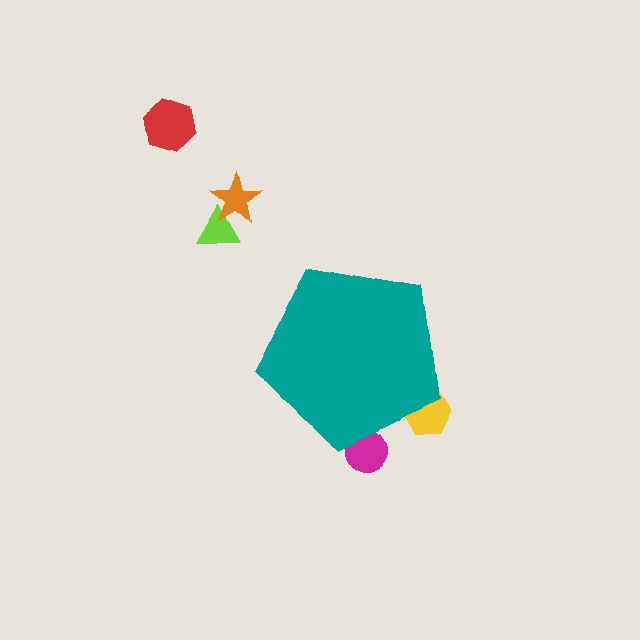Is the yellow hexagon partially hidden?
Yes, the yellow hexagon is partially hidden behind the teal pentagon.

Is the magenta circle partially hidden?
Yes, the magenta circle is partially hidden behind the teal pentagon.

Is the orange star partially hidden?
No, the orange star is fully visible.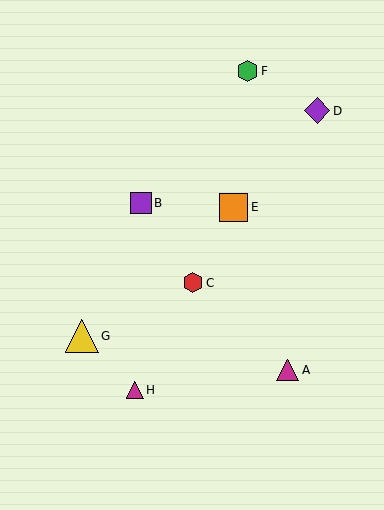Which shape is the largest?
The yellow triangle (labeled G) is the largest.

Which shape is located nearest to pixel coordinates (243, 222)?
The orange square (labeled E) at (234, 207) is nearest to that location.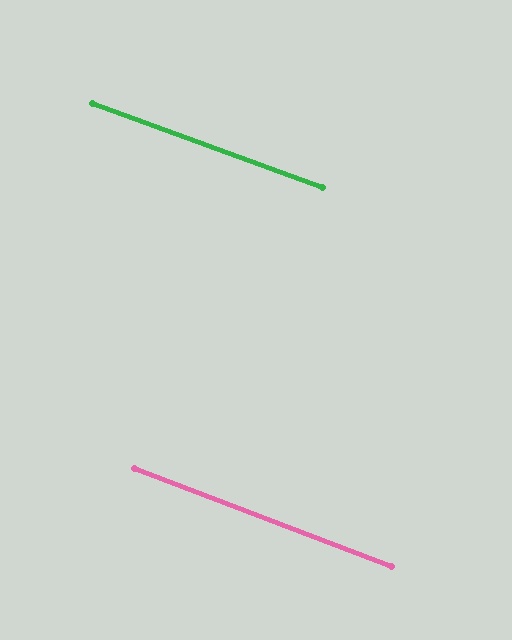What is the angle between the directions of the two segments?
Approximately 1 degree.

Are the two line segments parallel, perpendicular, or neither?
Parallel — their directions differ by only 0.6°.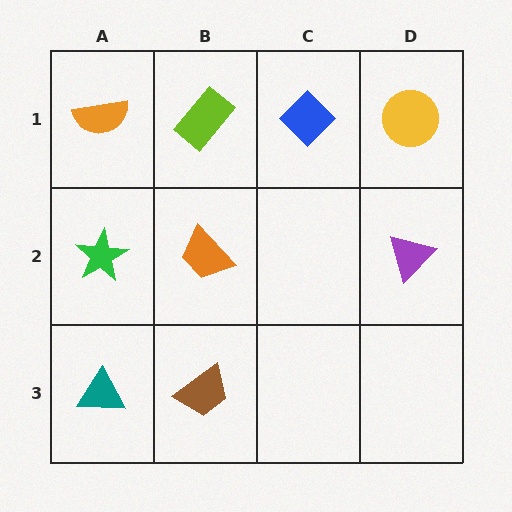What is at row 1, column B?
A lime rectangle.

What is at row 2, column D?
A purple triangle.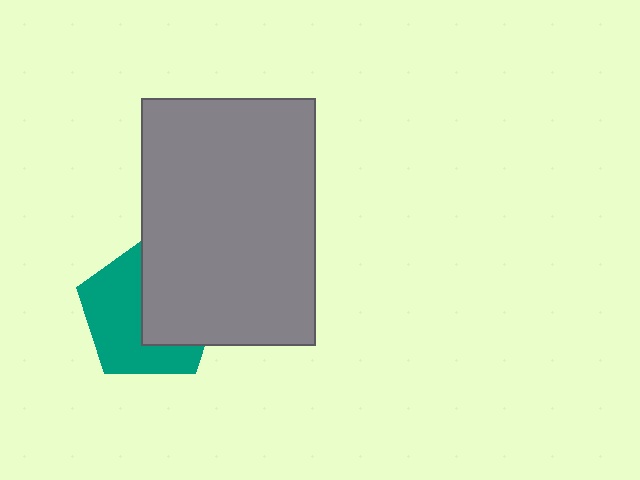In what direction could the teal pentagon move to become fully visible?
The teal pentagon could move left. That would shift it out from behind the gray rectangle entirely.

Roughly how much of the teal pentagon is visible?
About half of it is visible (roughly 53%).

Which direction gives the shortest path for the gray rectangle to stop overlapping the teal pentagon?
Moving right gives the shortest separation.